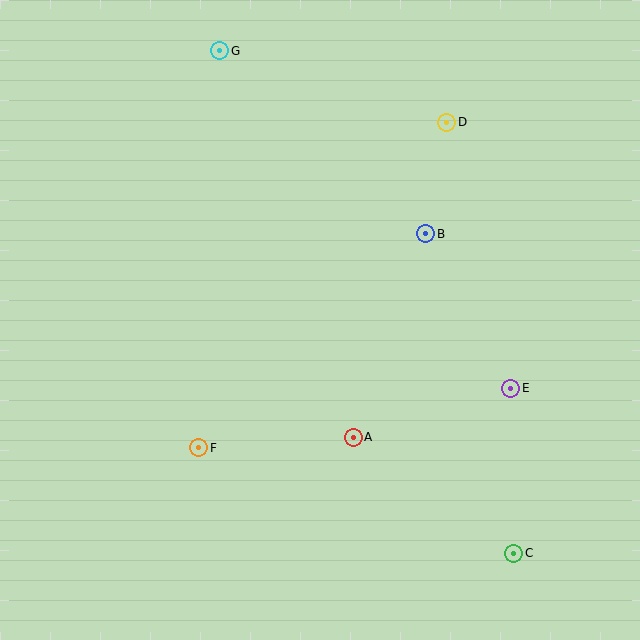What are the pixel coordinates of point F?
Point F is at (199, 448).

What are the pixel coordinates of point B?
Point B is at (426, 234).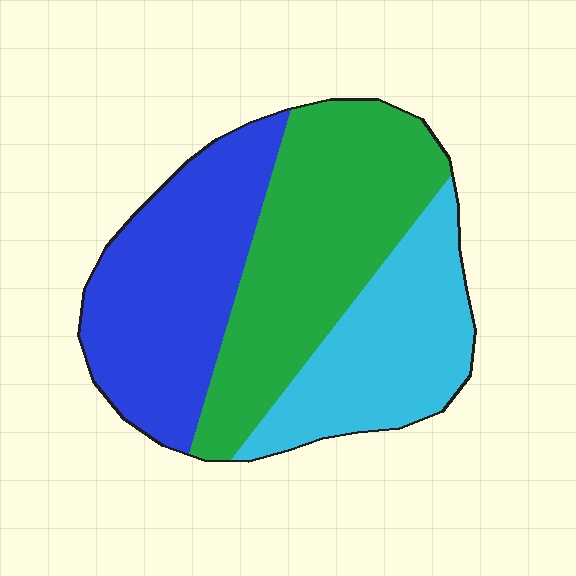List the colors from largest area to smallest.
From largest to smallest: green, blue, cyan.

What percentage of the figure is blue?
Blue takes up about one third (1/3) of the figure.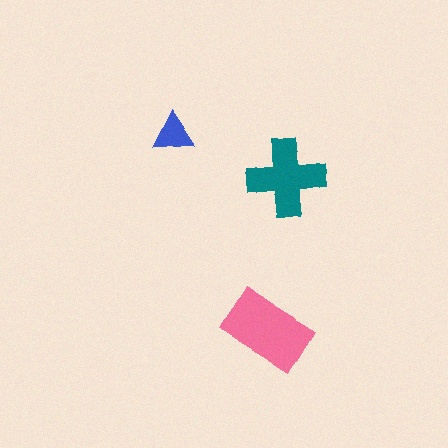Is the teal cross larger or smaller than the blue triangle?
Larger.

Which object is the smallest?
The blue triangle.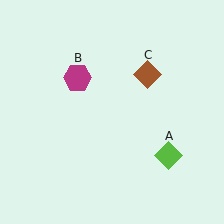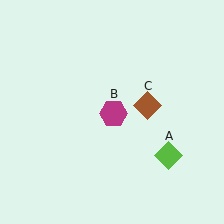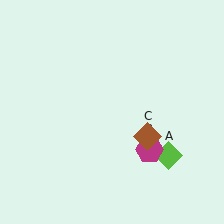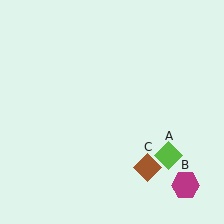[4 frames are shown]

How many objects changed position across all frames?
2 objects changed position: magenta hexagon (object B), brown diamond (object C).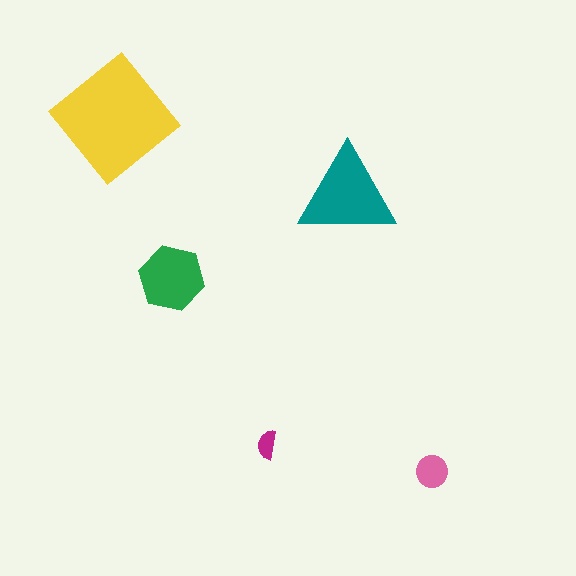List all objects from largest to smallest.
The yellow diamond, the teal triangle, the green hexagon, the pink circle, the magenta semicircle.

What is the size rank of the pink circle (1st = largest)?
4th.